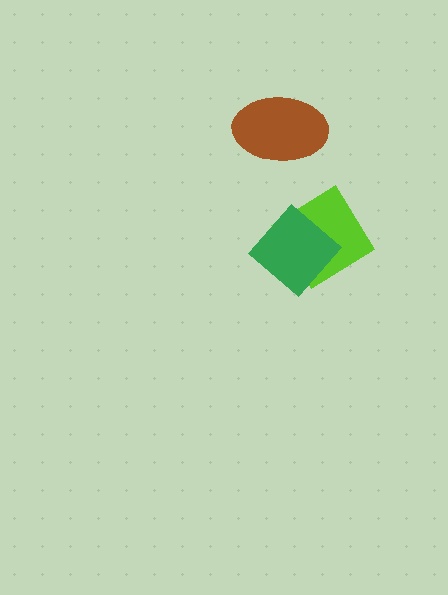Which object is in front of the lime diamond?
The green diamond is in front of the lime diamond.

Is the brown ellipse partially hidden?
No, no other shape covers it.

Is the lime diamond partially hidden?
Yes, it is partially covered by another shape.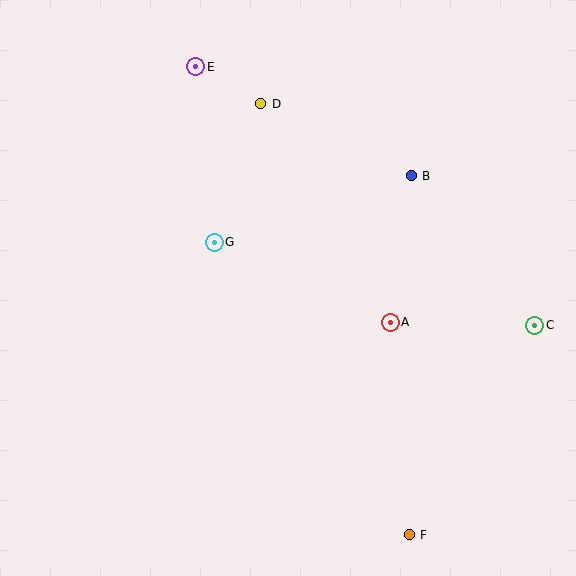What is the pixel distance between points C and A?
The distance between C and A is 145 pixels.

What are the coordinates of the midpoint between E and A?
The midpoint between E and A is at (293, 194).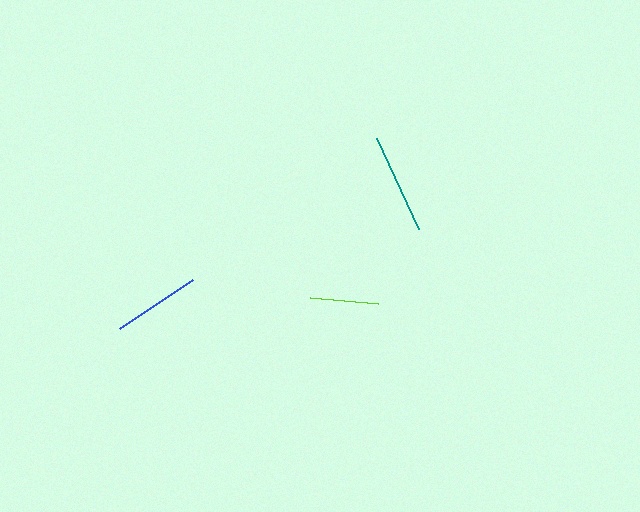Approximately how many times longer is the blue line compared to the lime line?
The blue line is approximately 1.3 times the length of the lime line.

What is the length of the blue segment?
The blue segment is approximately 88 pixels long.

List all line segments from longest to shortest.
From longest to shortest: teal, blue, lime.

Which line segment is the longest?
The teal line is the longest at approximately 100 pixels.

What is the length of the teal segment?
The teal segment is approximately 100 pixels long.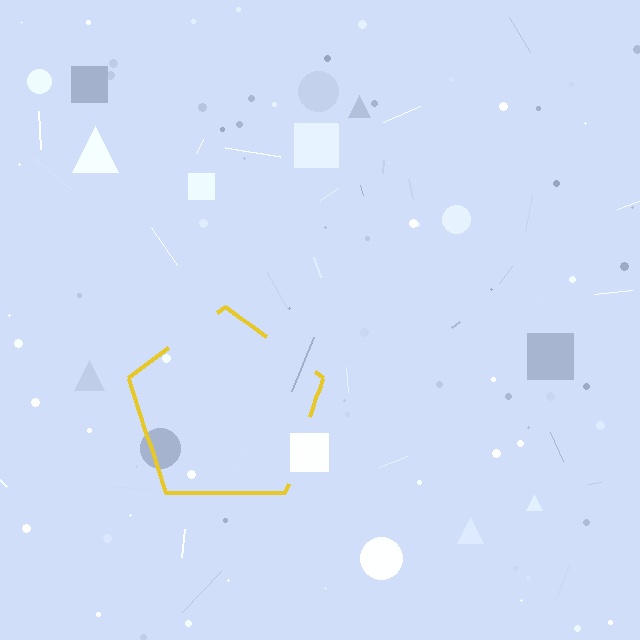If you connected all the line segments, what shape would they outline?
They would outline a pentagon.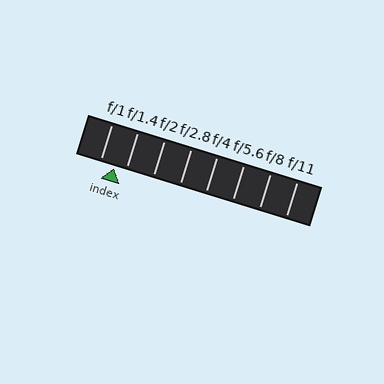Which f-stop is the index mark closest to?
The index mark is closest to f/1.4.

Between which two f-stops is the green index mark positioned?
The index mark is between f/1 and f/1.4.